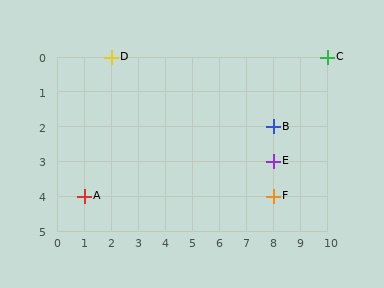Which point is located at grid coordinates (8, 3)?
Point E is at (8, 3).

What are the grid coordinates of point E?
Point E is at grid coordinates (8, 3).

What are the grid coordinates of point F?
Point F is at grid coordinates (8, 4).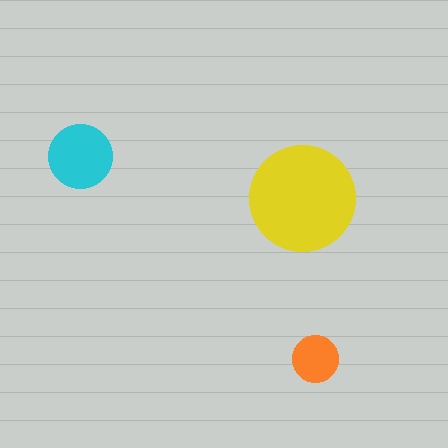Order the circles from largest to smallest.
the yellow one, the cyan one, the orange one.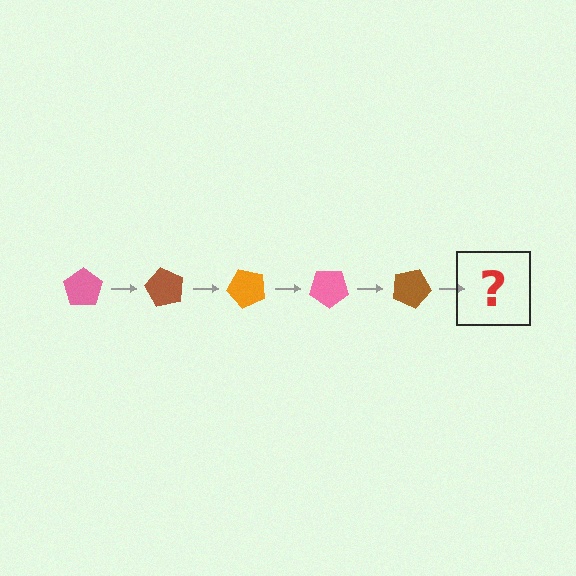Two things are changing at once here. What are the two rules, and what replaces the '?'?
The two rules are that it rotates 60 degrees each step and the color cycles through pink, brown, and orange. The '?' should be an orange pentagon, rotated 300 degrees from the start.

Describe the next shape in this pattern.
It should be an orange pentagon, rotated 300 degrees from the start.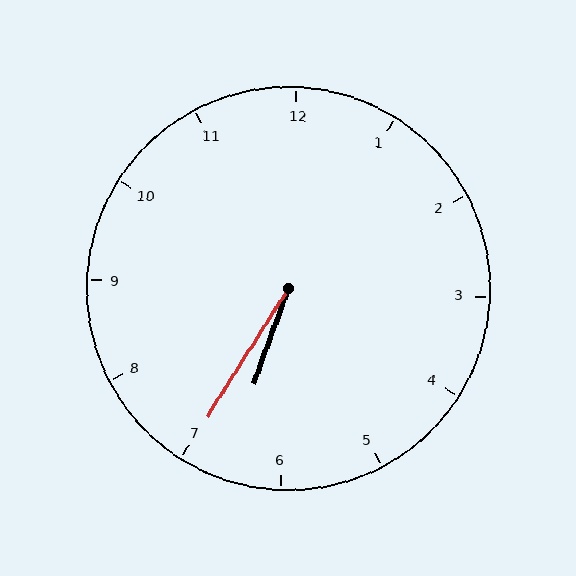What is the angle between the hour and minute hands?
Approximately 12 degrees.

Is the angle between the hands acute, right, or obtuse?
It is acute.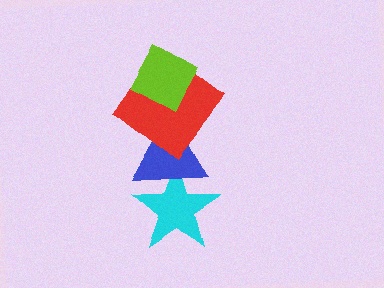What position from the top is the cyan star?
The cyan star is 4th from the top.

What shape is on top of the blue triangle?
The red diamond is on top of the blue triangle.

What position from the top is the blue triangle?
The blue triangle is 3rd from the top.